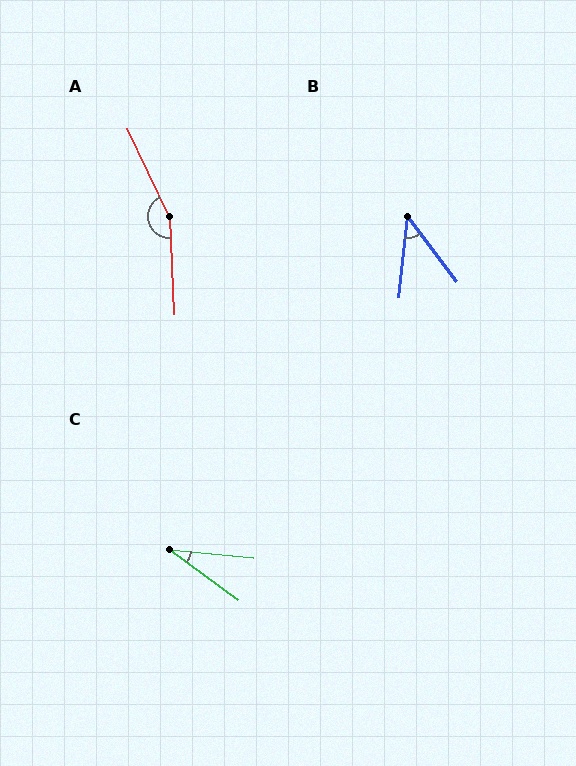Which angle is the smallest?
C, at approximately 31 degrees.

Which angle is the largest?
A, at approximately 157 degrees.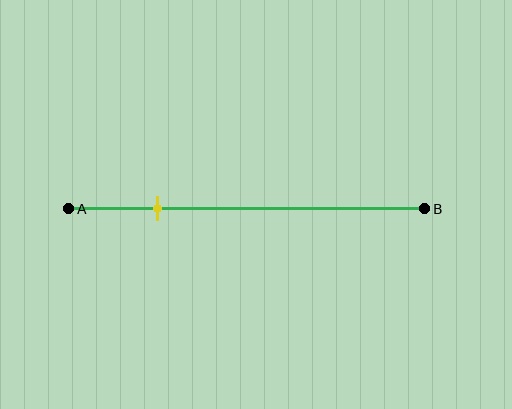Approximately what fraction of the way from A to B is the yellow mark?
The yellow mark is approximately 25% of the way from A to B.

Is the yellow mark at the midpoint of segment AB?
No, the mark is at about 25% from A, not at the 50% midpoint.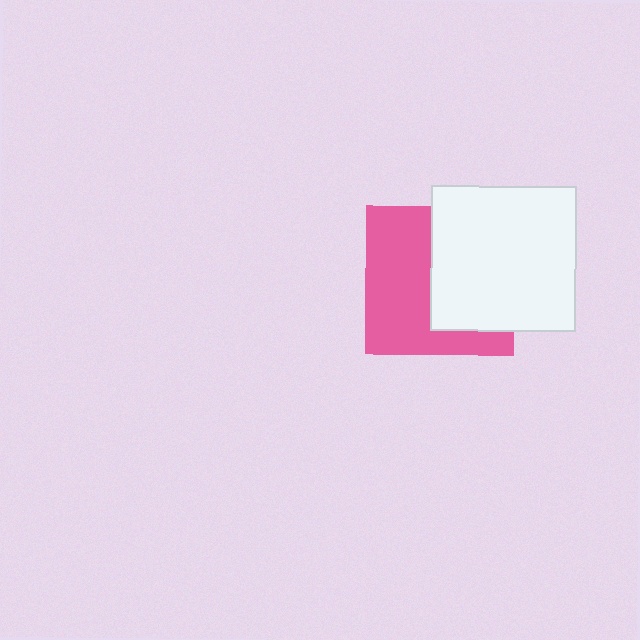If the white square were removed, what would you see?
You would see the complete pink square.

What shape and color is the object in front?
The object in front is a white square.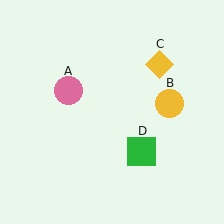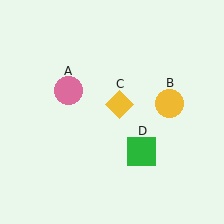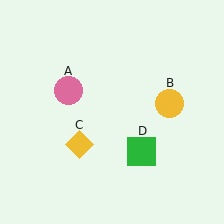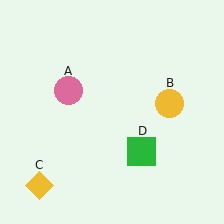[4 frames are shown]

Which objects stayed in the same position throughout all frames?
Pink circle (object A) and yellow circle (object B) and green square (object D) remained stationary.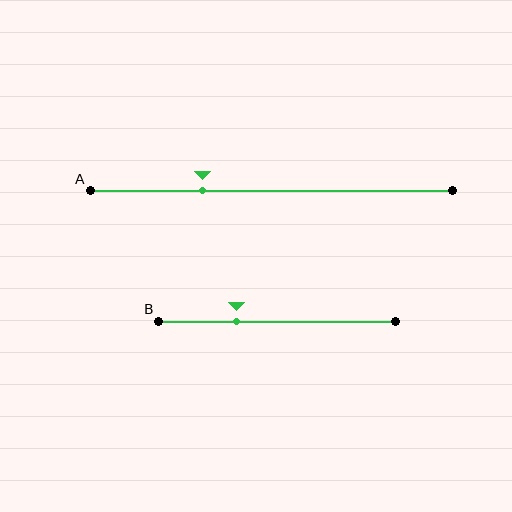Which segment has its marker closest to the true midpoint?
Segment B has its marker closest to the true midpoint.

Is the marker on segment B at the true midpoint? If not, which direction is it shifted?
No, the marker on segment B is shifted to the left by about 17% of the segment length.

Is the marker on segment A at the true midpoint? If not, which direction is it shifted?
No, the marker on segment A is shifted to the left by about 19% of the segment length.